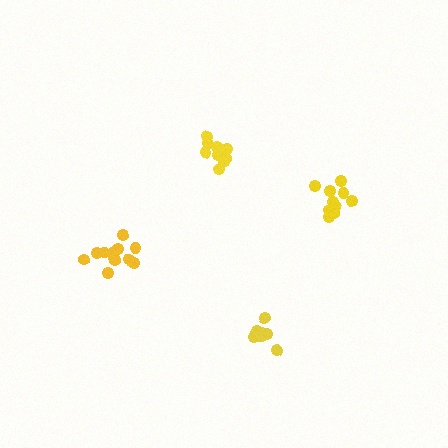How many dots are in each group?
Group 1: 10 dots, Group 2: 10 dots, Group 3: 12 dots, Group 4: 9 dots (41 total).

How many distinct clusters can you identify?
There are 4 distinct clusters.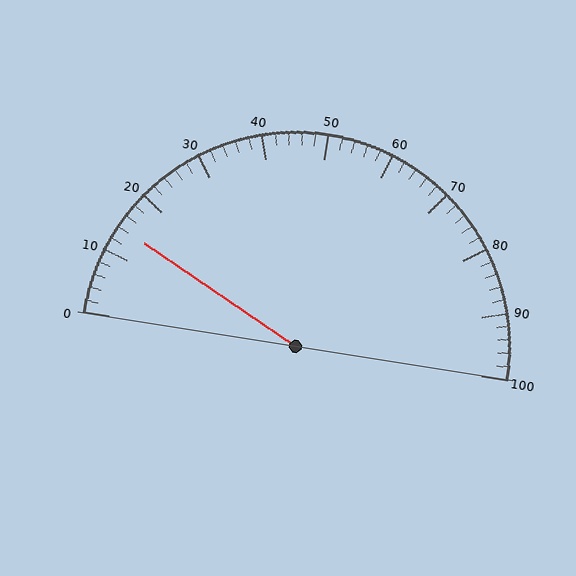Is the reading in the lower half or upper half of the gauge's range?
The reading is in the lower half of the range (0 to 100).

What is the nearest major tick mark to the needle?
The nearest major tick mark is 10.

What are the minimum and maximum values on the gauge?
The gauge ranges from 0 to 100.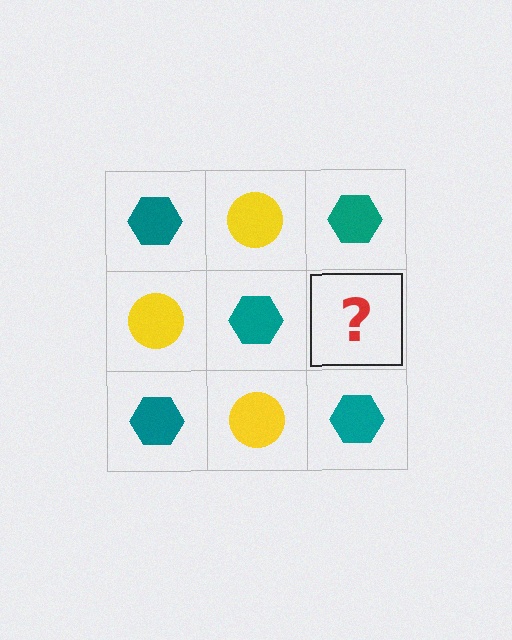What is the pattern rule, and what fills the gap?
The rule is that it alternates teal hexagon and yellow circle in a checkerboard pattern. The gap should be filled with a yellow circle.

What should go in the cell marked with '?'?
The missing cell should contain a yellow circle.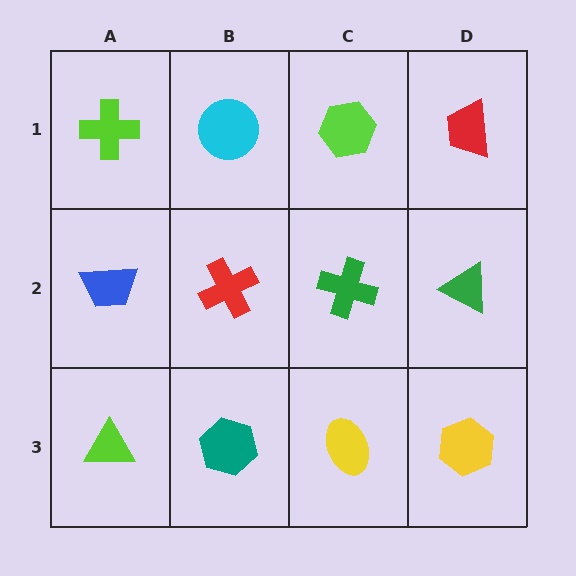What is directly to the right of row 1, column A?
A cyan circle.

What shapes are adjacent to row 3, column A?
A blue trapezoid (row 2, column A), a teal hexagon (row 3, column B).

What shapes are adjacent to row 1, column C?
A green cross (row 2, column C), a cyan circle (row 1, column B), a red trapezoid (row 1, column D).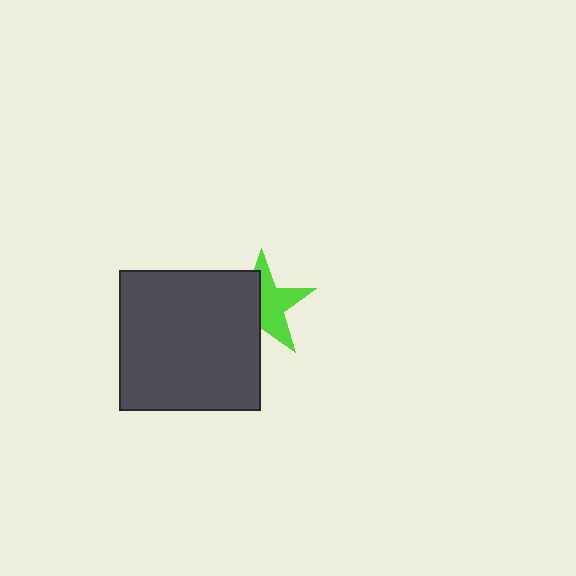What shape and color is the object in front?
The object in front is a dark gray square.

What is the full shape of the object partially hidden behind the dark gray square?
The partially hidden object is a lime star.